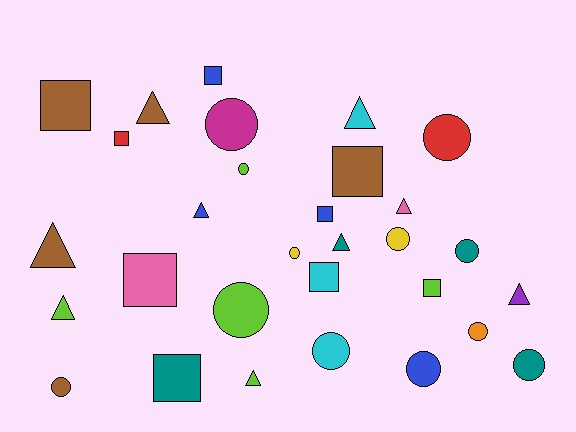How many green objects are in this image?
There are no green objects.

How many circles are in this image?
There are 12 circles.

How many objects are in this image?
There are 30 objects.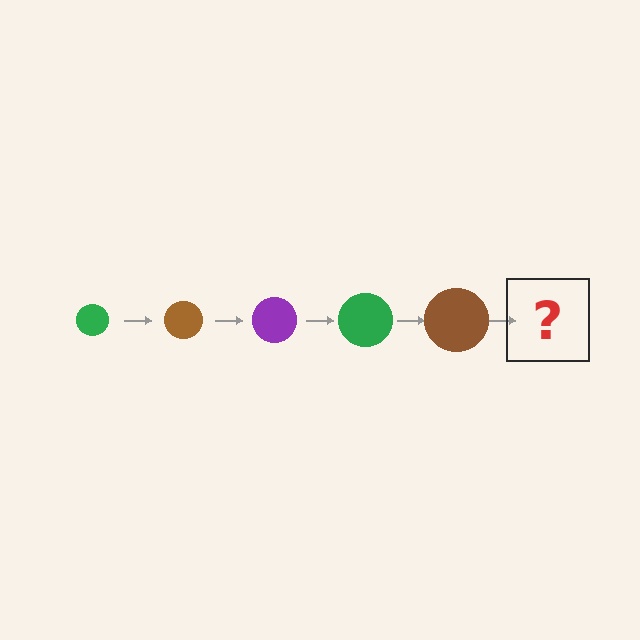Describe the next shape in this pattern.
It should be a purple circle, larger than the previous one.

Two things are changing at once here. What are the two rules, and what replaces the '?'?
The two rules are that the circle grows larger each step and the color cycles through green, brown, and purple. The '?' should be a purple circle, larger than the previous one.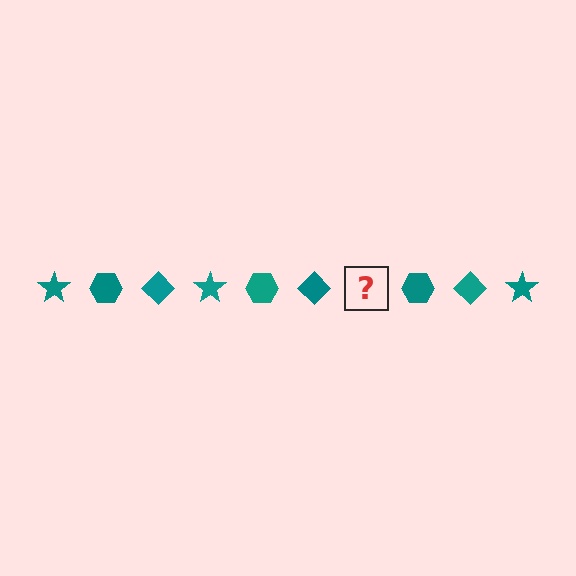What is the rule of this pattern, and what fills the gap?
The rule is that the pattern cycles through star, hexagon, diamond shapes in teal. The gap should be filled with a teal star.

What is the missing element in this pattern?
The missing element is a teal star.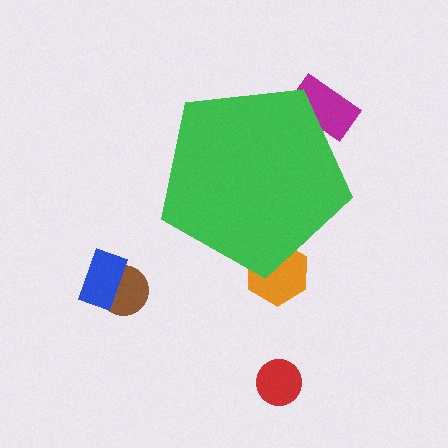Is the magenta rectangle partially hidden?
Yes, the magenta rectangle is partially hidden behind the green pentagon.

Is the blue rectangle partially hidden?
No, the blue rectangle is fully visible.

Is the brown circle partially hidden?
No, the brown circle is fully visible.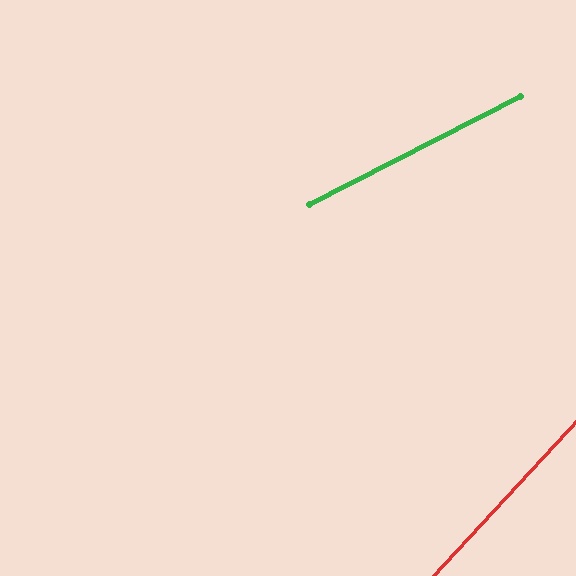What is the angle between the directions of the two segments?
Approximately 20 degrees.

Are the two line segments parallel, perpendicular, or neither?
Neither parallel nor perpendicular — they differ by about 20°.